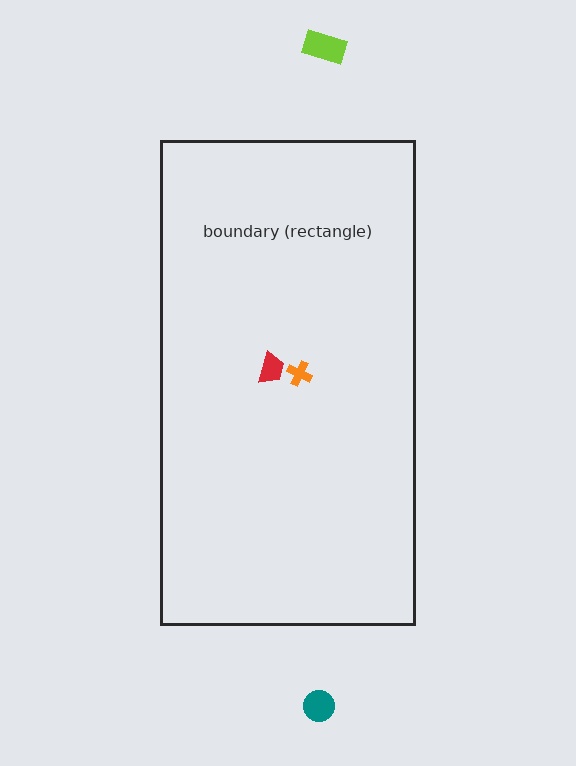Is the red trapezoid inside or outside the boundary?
Inside.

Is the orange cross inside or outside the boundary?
Inside.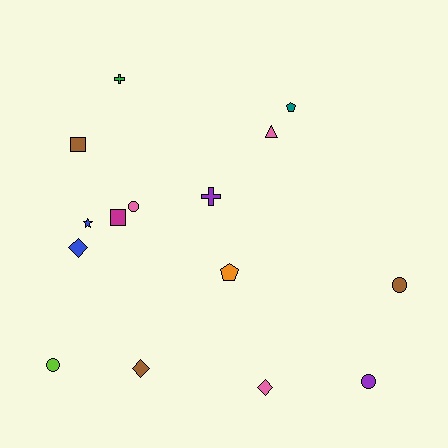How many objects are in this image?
There are 15 objects.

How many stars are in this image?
There is 1 star.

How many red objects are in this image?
There are no red objects.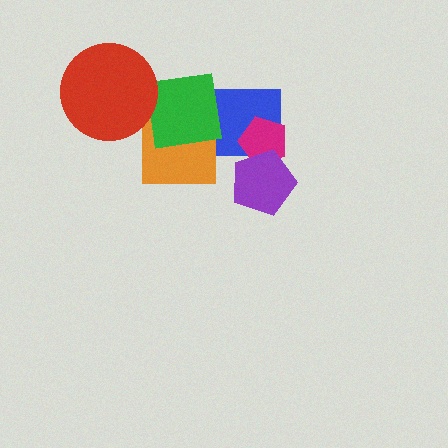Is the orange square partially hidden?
Yes, it is partially covered by another shape.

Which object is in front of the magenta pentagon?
The purple pentagon is in front of the magenta pentagon.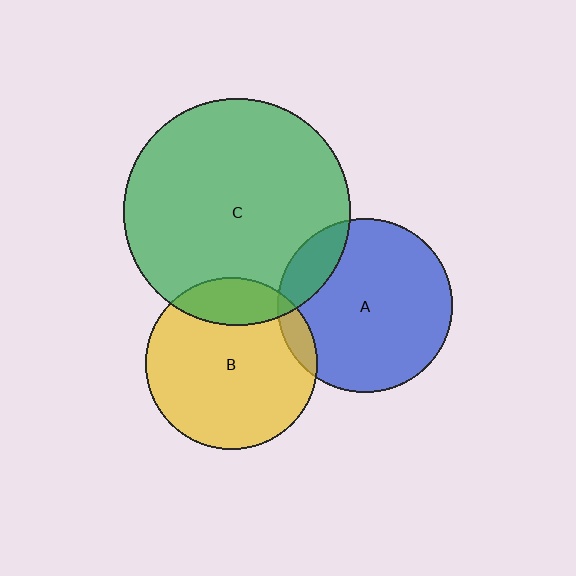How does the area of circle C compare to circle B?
Approximately 1.7 times.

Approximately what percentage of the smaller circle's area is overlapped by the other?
Approximately 15%.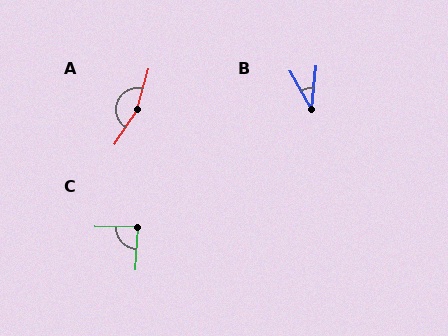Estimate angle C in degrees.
Approximately 88 degrees.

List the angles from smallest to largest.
B (35°), C (88°), A (163°).